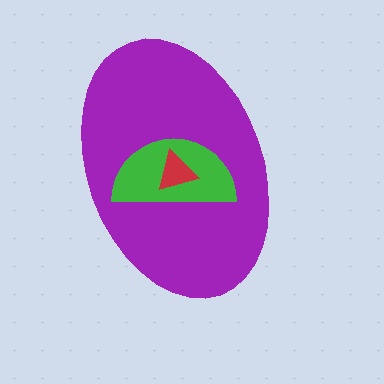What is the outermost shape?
The purple ellipse.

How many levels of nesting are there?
3.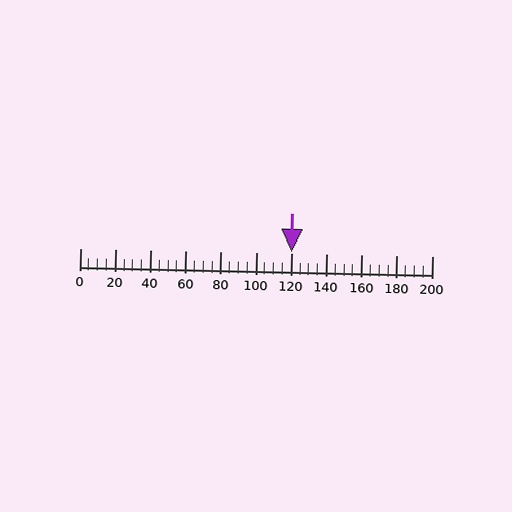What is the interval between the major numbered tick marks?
The major tick marks are spaced 20 units apart.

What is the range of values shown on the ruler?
The ruler shows values from 0 to 200.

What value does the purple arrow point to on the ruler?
The purple arrow points to approximately 120.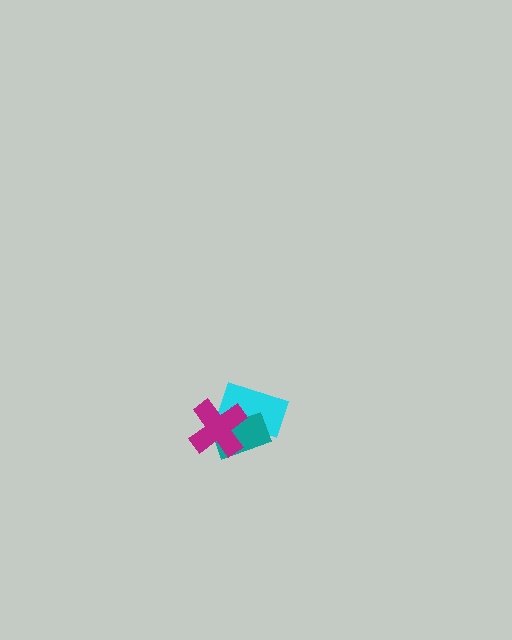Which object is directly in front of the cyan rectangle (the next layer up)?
The teal rectangle is directly in front of the cyan rectangle.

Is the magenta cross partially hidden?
No, no other shape covers it.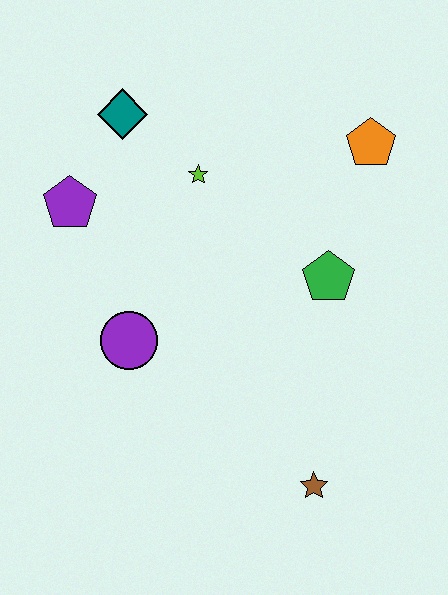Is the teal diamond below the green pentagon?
No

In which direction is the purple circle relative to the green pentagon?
The purple circle is to the left of the green pentagon.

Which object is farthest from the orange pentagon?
The brown star is farthest from the orange pentagon.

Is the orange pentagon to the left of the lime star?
No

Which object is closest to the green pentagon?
The orange pentagon is closest to the green pentagon.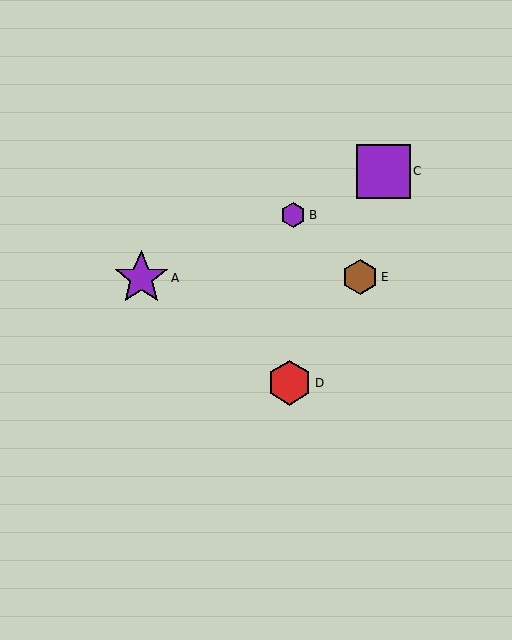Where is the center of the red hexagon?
The center of the red hexagon is at (290, 383).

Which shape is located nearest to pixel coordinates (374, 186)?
The purple square (labeled C) at (383, 171) is nearest to that location.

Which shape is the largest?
The purple star (labeled A) is the largest.